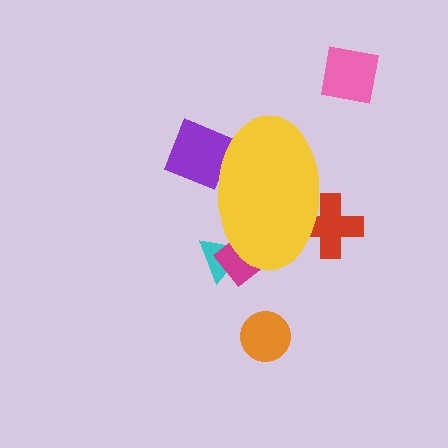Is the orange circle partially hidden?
No, the orange circle is fully visible.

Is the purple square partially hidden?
Yes, the purple square is partially hidden behind the yellow ellipse.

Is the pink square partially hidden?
No, the pink square is fully visible.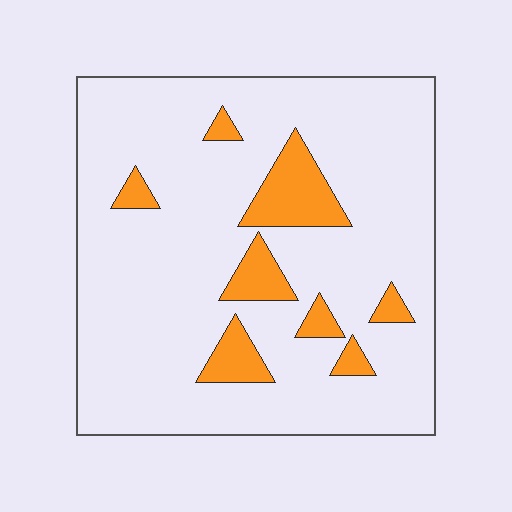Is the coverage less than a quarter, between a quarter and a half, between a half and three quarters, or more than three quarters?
Less than a quarter.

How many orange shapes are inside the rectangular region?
8.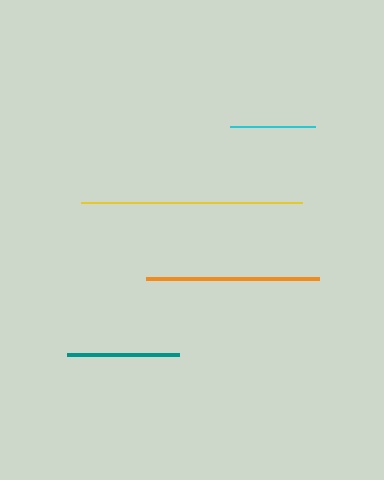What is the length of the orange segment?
The orange segment is approximately 174 pixels long.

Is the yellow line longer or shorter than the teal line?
The yellow line is longer than the teal line.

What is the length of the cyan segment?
The cyan segment is approximately 85 pixels long.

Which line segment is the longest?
The yellow line is the longest at approximately 221 pixels.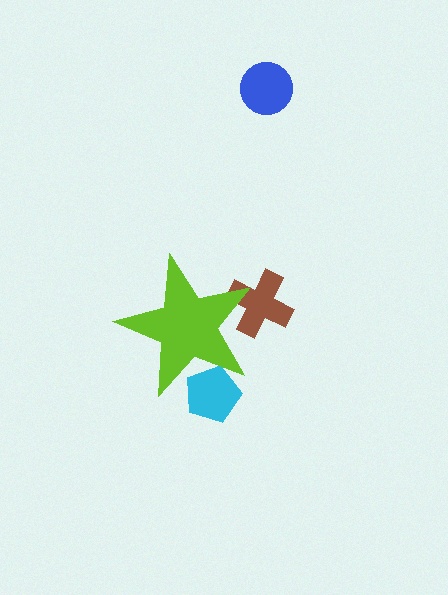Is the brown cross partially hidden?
Yes, the brown cross is partially hidden behind the lime star.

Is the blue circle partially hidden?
No, the blue circle is fully visible.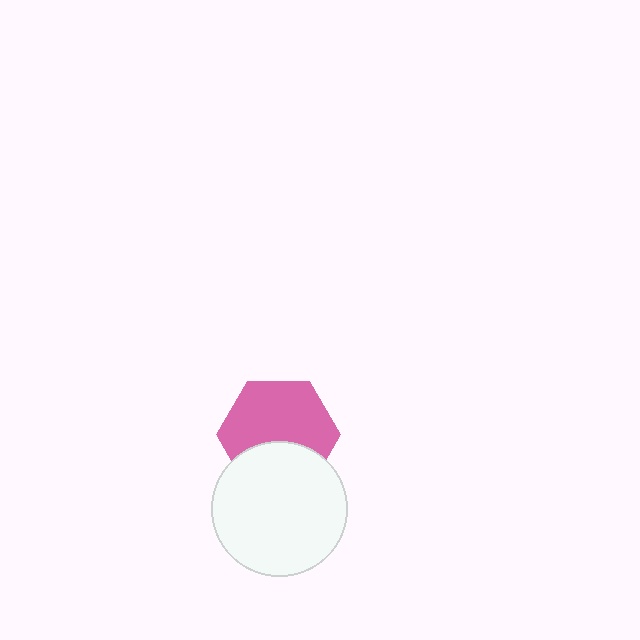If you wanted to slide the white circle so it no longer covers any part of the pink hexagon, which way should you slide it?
Slide it down — that is the most direct way to separate the two shapes.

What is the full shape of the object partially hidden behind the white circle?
The partially hidden object is a pink hexagon.